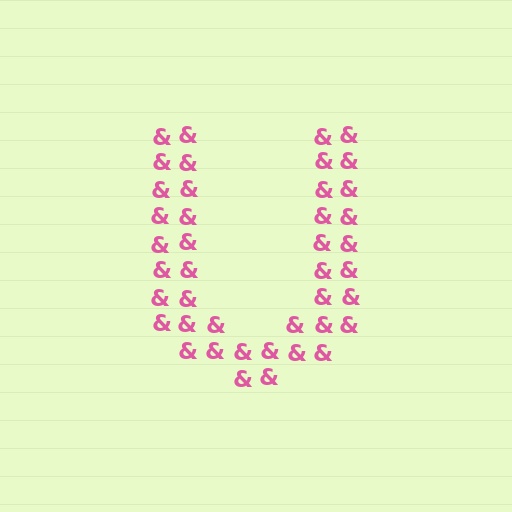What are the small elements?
The small elements are ampersands.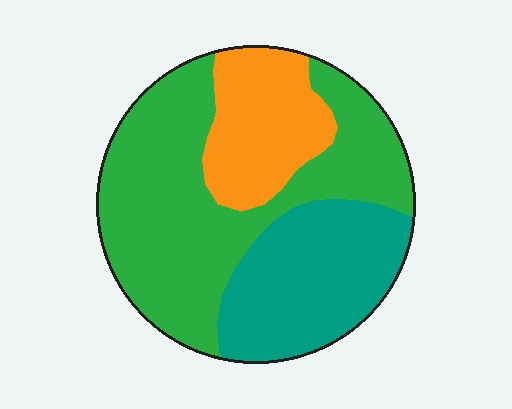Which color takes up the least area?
Orange, at roughly 20%.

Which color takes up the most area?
Green, at roughly 50%.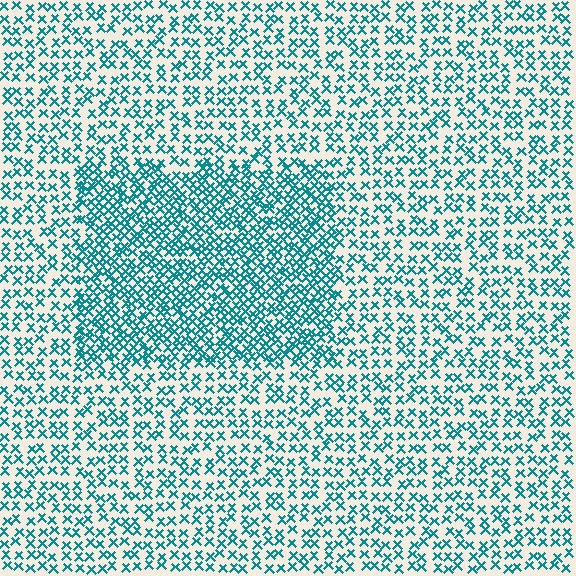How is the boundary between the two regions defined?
The boundary is defined by a change in element density (approximately 1.9x ratio). All elements are the same color, size, and shape.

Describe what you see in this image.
The image contains small teal elements arranged at two different densities. A rectangle-shaped region is visible where the elements are more densely packed than the surrounding area.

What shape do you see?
I see a rectangle.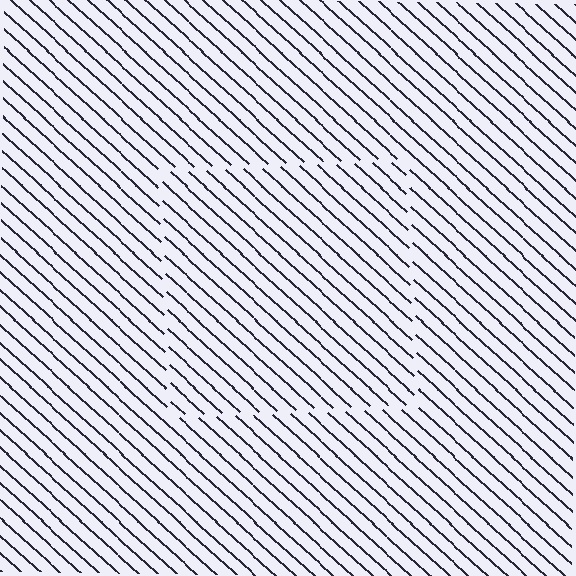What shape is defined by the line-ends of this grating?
An illusory square. The interior of the shape contains the same grating, shifted by half a period — the contour is defined by the phase discontinuity where line-ends from the inner and outer gratings abut.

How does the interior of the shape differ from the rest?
The interior of the shape contains the same grating, shifted by half a period — the contour is defined by the phase discontinuity where line-ends from the inner and outer gratings abut.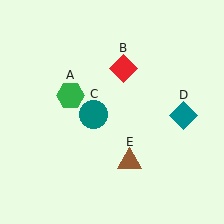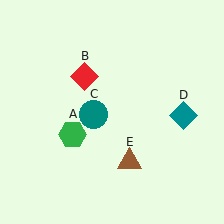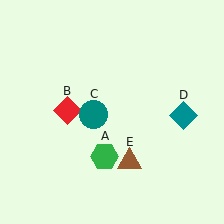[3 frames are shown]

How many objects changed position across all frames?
2 objects changed position: green hexagon (object A), red diamond (object B).